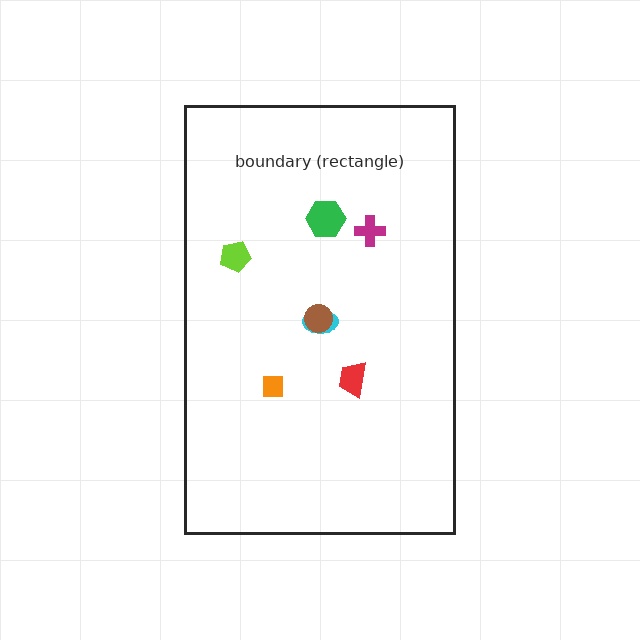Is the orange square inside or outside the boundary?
Inside.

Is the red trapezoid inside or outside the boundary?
Inside.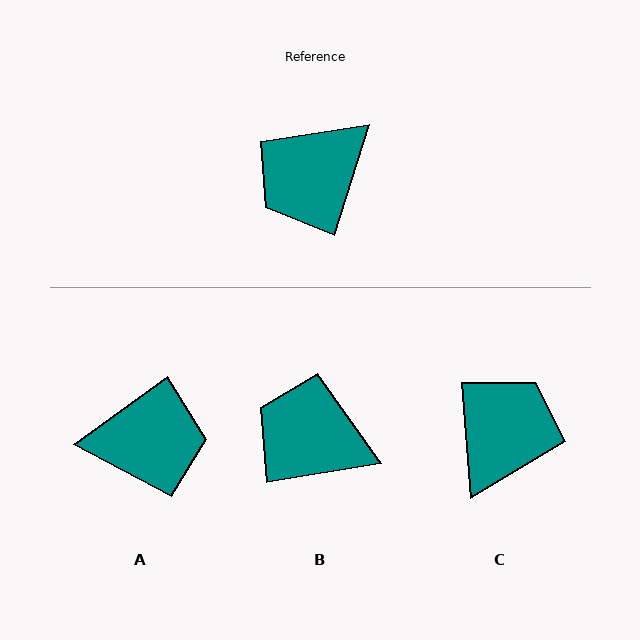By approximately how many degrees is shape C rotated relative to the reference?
Approximately 158 degrees clockwise.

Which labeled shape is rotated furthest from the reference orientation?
C, about 158 degrees away.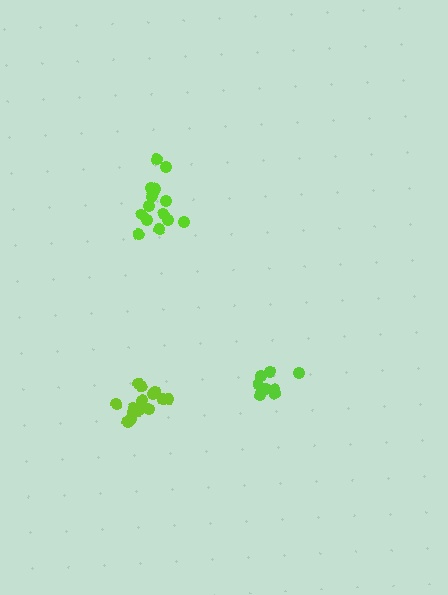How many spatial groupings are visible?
There are 3 spatial groupings.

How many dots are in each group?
Group 1: 8 dots, Group 2: 14 dots, Group 3: 14 dots (36 total).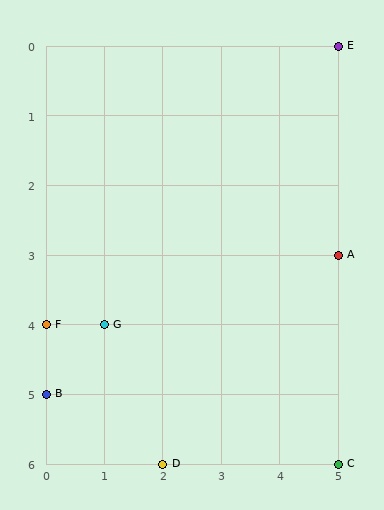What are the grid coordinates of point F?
Point F is at grid coordinates (0, 4).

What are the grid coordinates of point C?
Point C is at grid coordinates (5, 6).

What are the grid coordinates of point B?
Point B is at grid coordinates (0, 5).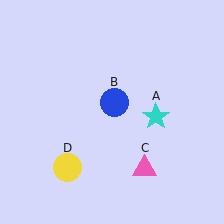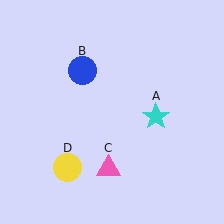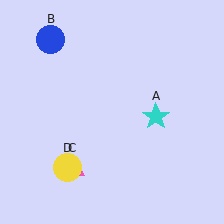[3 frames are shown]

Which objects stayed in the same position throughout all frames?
Cyan star (object A) and yellow circle (object D) remained stationary.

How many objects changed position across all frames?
2 objects changed position: blue circle (object B), pink triangle (object C).